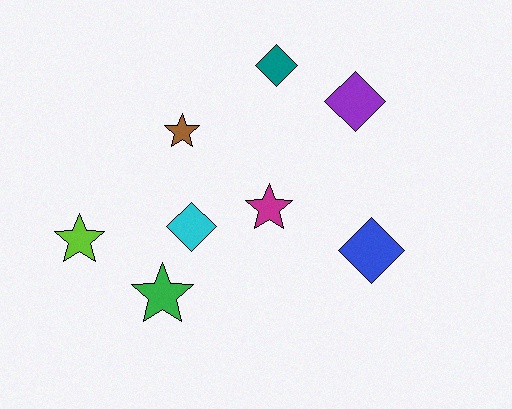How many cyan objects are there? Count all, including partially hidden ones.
There is 1 cyan object.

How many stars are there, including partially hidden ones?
There are 4 stars.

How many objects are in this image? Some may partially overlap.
There are 8 objects.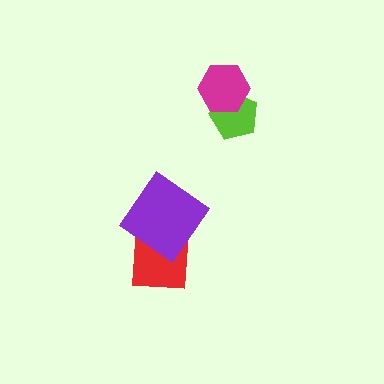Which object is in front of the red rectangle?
The purple diamond is in front of the red rectangle.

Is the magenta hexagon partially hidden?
No, no other shape covers it.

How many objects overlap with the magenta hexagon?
1 object overlaps with the magenta hexagon.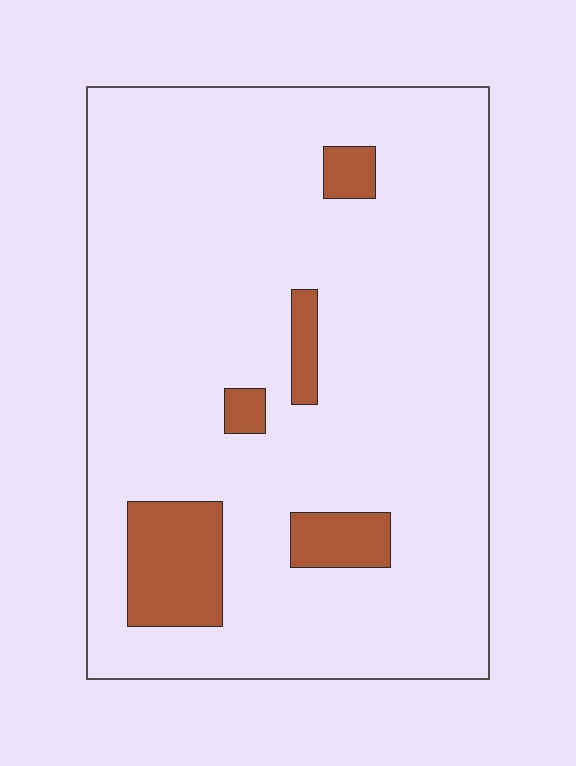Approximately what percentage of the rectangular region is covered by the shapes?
Approximately 10%.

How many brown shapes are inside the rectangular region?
5.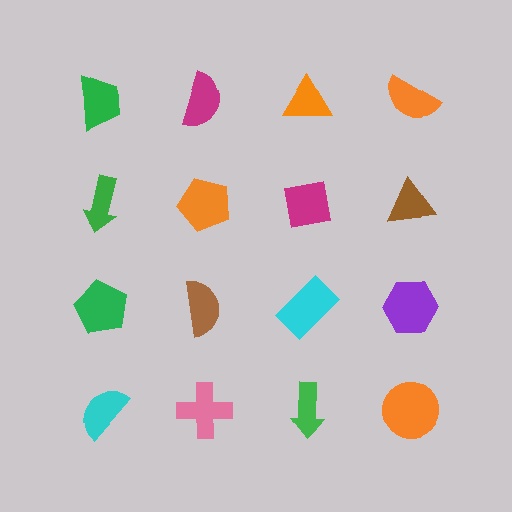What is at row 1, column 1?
A green trapezoid.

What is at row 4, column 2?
A pink cross.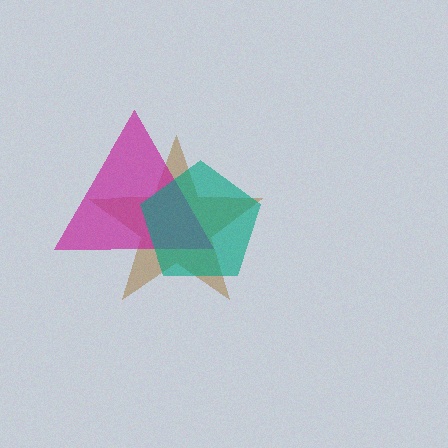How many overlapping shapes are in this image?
There are 3 overlapping shapes in the image.